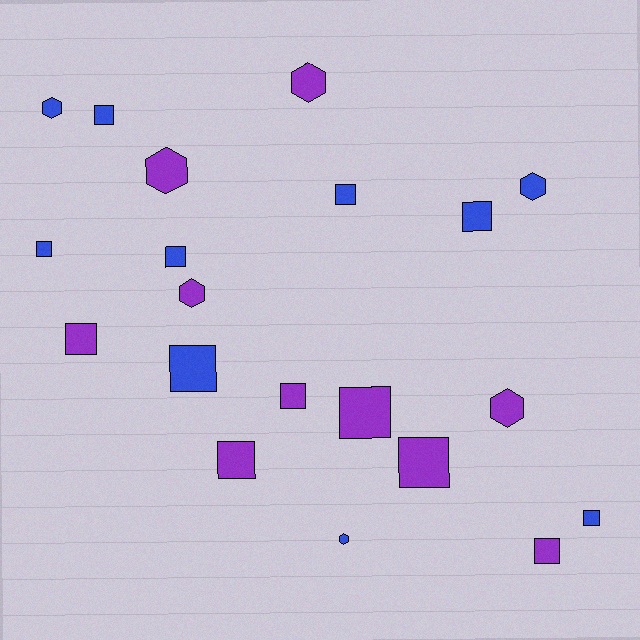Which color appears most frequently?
Purple, with 10 objects.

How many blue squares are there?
There are 7 blue squares.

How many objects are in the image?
There are 20 objects.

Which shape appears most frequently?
Square, with 13 objects.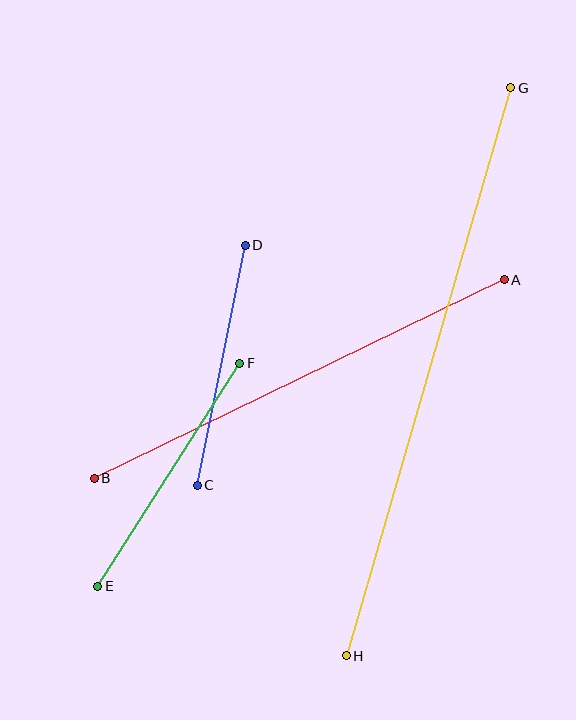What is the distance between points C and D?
The distance is approximately 245 pixels.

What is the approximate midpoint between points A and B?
The midpoint is at approximately (299, 379) pixels.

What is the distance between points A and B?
The distance is approximately 456 pixels.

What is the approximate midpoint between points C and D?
The midpoint is at approximately (221, 365) pixels.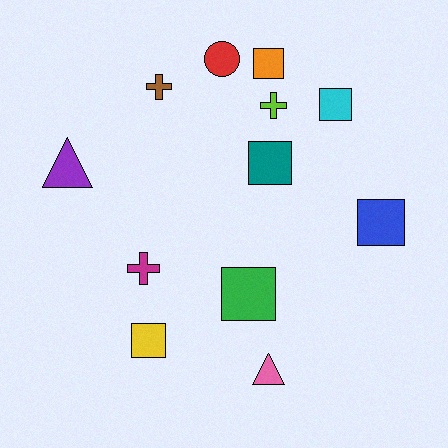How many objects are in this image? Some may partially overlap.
There are 12 objects.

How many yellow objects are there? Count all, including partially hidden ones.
There is 1 yellow object.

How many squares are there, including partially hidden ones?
There are 6 squares.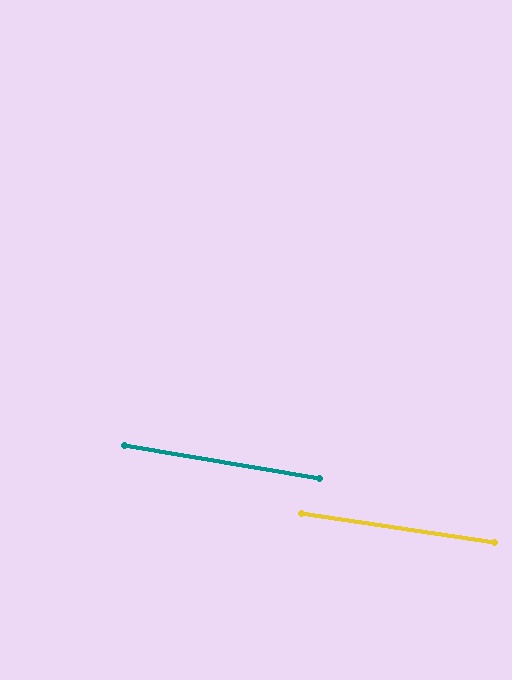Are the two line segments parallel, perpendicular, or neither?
Parallel — their directions differ by only 0.8°.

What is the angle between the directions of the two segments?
Approximately 1 degree.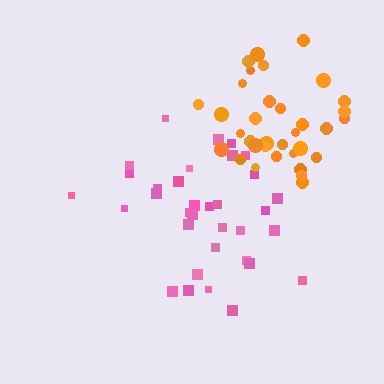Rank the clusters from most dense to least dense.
orange, pink.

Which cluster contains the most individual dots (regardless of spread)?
Pink (34).